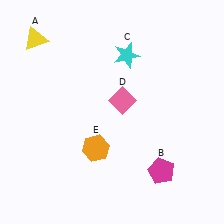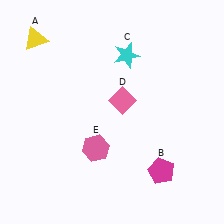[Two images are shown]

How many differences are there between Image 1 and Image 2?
There is 1 difference between the two images.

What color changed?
The hexagon (E) changed from orange in Image 1 to pink in Image 2.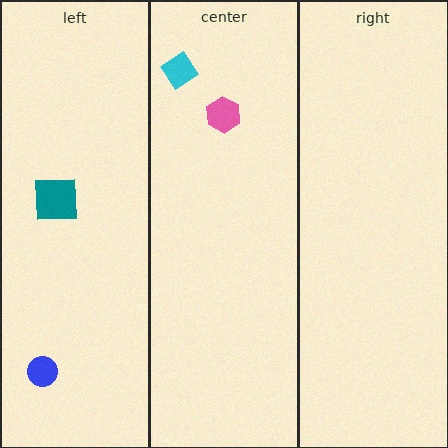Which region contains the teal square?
The left region.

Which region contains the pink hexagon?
The center region.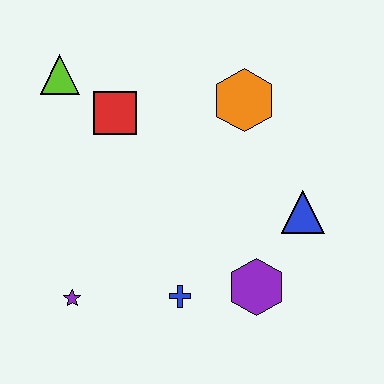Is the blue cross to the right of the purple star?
Yes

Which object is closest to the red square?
The lime triangle is closest to the red square.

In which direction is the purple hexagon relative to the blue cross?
The purple hexagon is to the right of the blue cross.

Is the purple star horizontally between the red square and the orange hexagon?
No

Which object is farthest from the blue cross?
The lime triangle is farthest from the blue cross.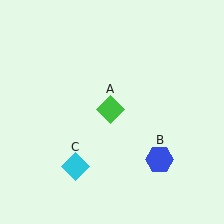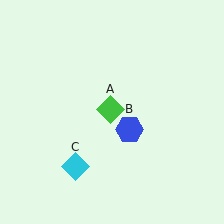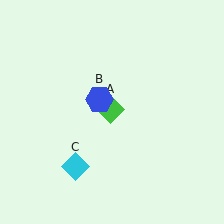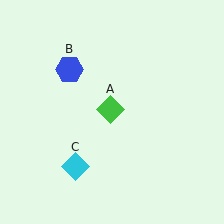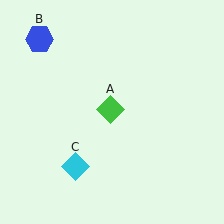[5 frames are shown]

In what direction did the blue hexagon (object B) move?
The blue hexagon (object B) moved up and to the left.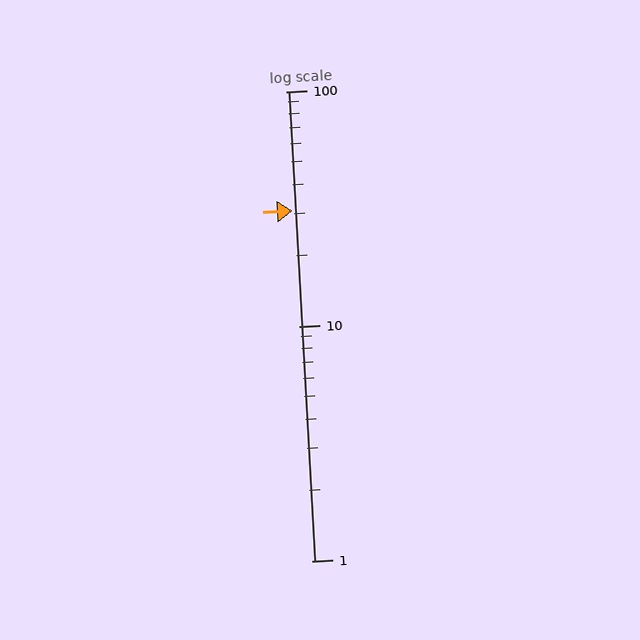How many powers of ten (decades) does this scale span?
The scale spans 2 decades, from 1 to 100.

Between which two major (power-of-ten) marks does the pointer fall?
The pointer is between 10 and 100.